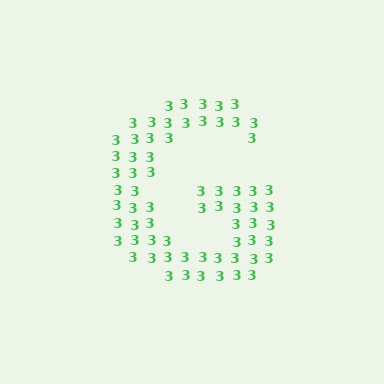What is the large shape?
The large shape is the letter G.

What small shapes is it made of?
It is made of small digit 3's.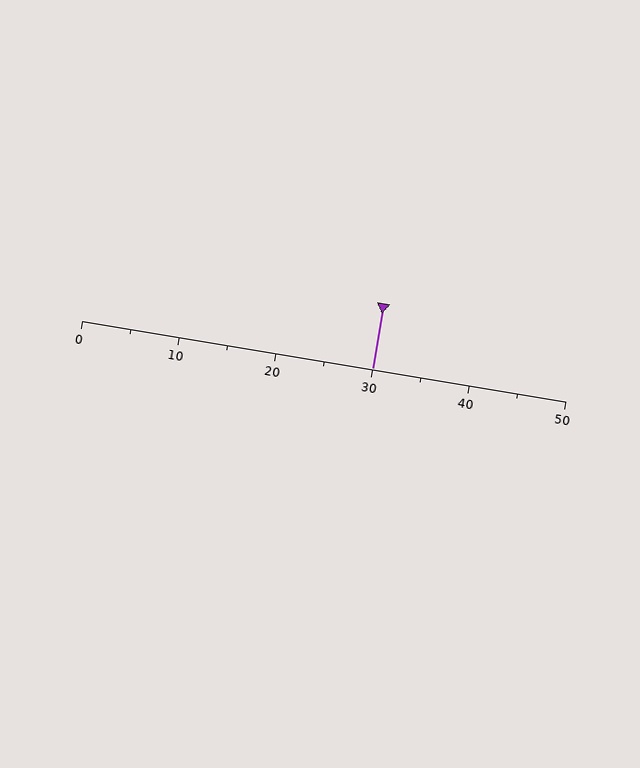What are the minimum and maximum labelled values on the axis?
The axis runs from 0 to 50.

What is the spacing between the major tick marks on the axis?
The major ticks are spaced 10 apart.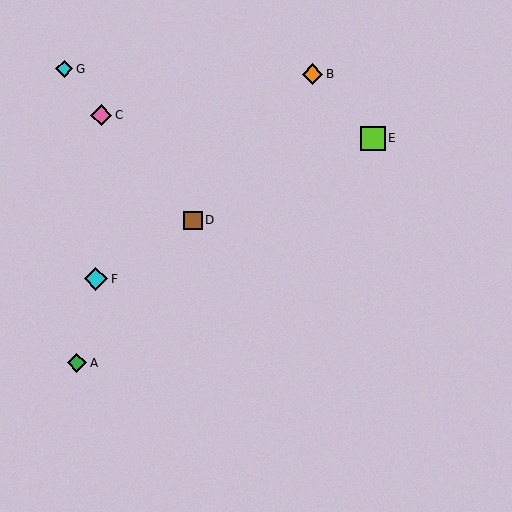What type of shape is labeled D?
Shape D is a brown square.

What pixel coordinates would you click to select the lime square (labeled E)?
Click at (373, 138) to select the lime square E.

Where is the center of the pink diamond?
The center of the pink diamond is at (101, 115).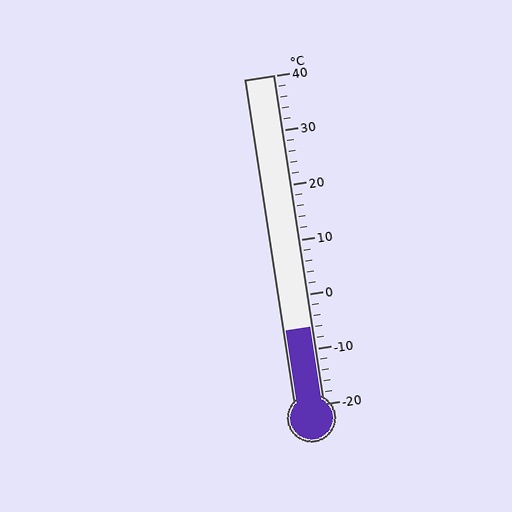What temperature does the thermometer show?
The thermometer shows approximately -6°C.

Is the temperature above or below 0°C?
The temperature is below 0°C.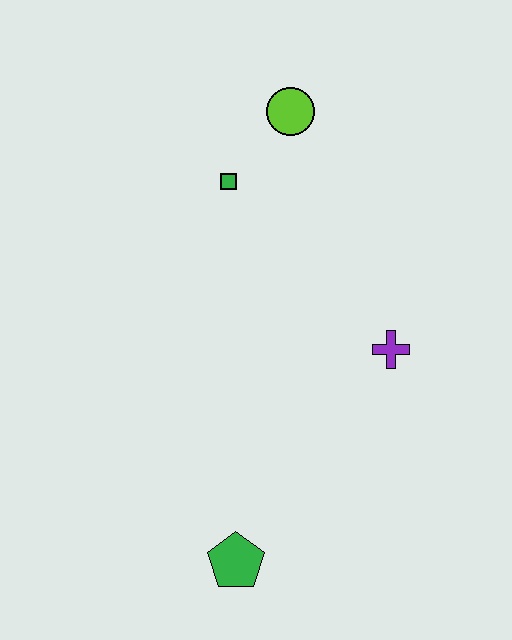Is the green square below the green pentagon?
No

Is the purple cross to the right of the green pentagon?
Yes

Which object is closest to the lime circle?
The green square is closest to the lime circle.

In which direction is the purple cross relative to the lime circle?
The purple cross is below the lime circle.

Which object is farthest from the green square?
The green pentagon is farthest from the green square.